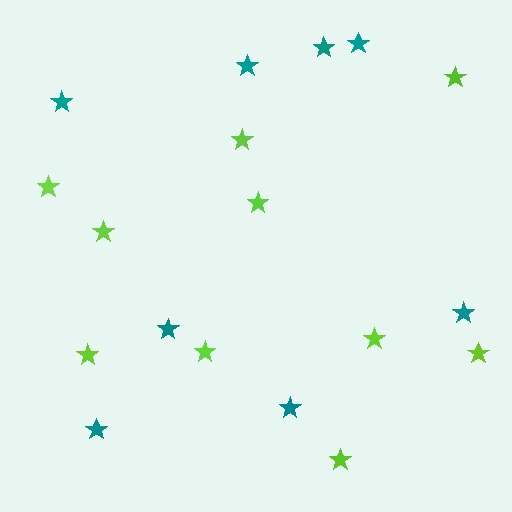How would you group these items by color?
There are 2 groups: one group of lime stars (10) and one group of teal stars (8).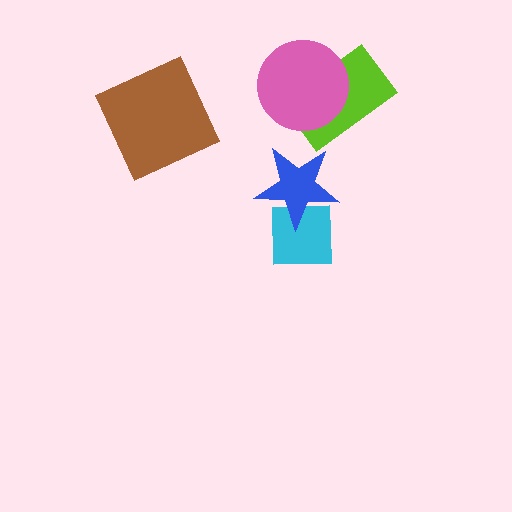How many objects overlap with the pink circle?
1 object overlaps with the pink circle.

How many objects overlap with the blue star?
1 object overlaps with the blue star.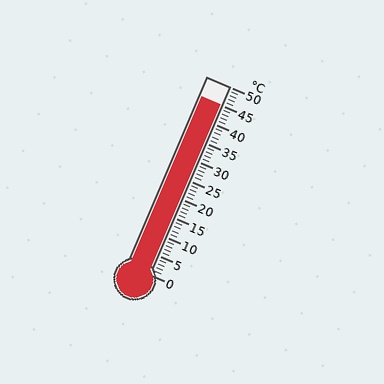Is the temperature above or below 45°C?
The temperature is at 45°C.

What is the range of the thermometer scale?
The thermometer scale ranges from 0°C to 50°C.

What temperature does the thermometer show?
The thermometer shows approximately 45°C.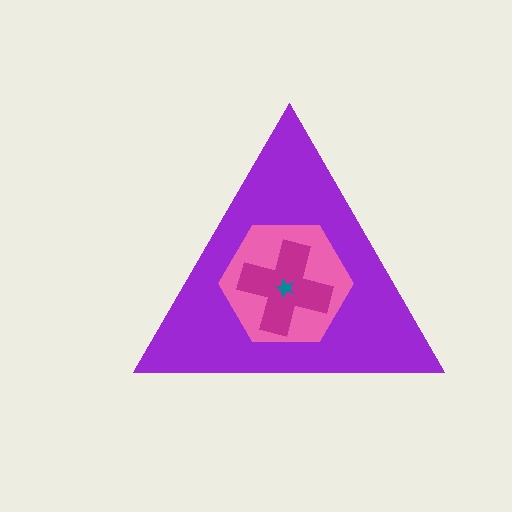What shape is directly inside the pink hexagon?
The magenta cross.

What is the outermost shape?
The purple triangle.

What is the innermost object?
The teal star.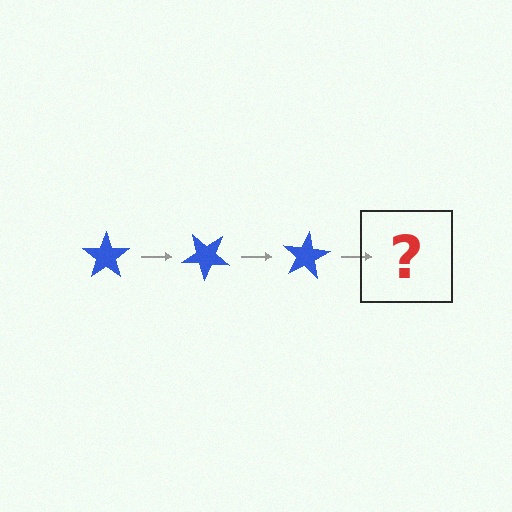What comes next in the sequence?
The next element should be a blue star rotated 120 degrees.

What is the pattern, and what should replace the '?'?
The pattern is that the star rotates 40 degrees each step. The '?' should be a blue star rotated 120 degrees.